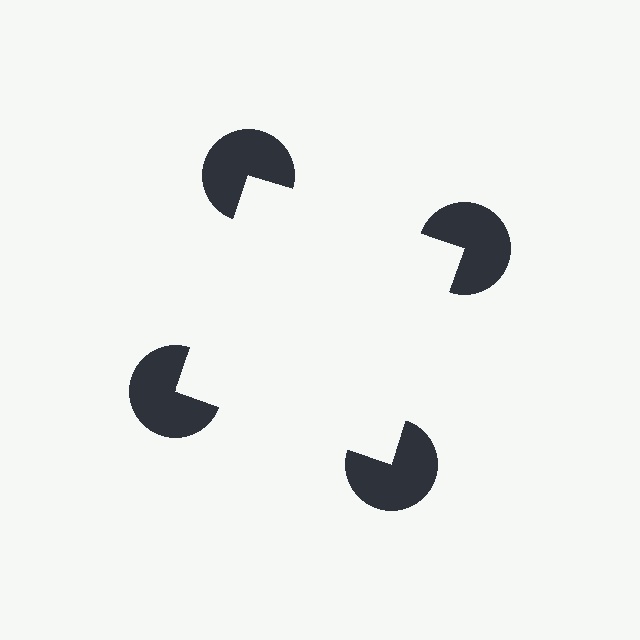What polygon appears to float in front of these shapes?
An illusory square — its edges are inferred from the aligned wedge cuts in the pac-man discs, not physically drawn.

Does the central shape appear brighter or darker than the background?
It typically appears slightly brighter than the background, even though no actual brightness change is drawn.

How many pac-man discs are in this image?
There are 4 — one at each vertex of the illusory square.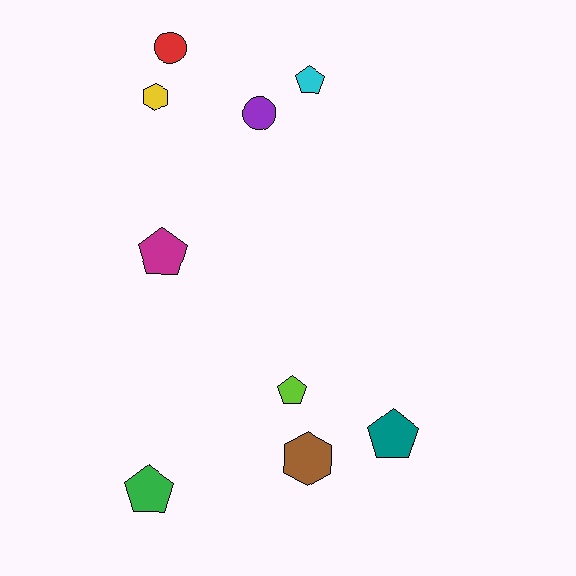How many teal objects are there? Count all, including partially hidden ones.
There is 1 teal object.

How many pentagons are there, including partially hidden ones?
There are 5 pentagons.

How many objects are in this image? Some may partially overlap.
There are 9 objects.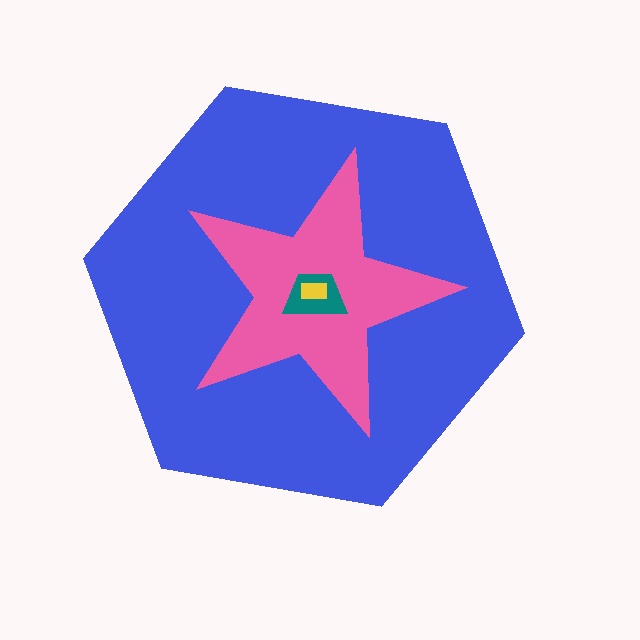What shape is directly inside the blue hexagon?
The pink star.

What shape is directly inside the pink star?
The teal trapezoid.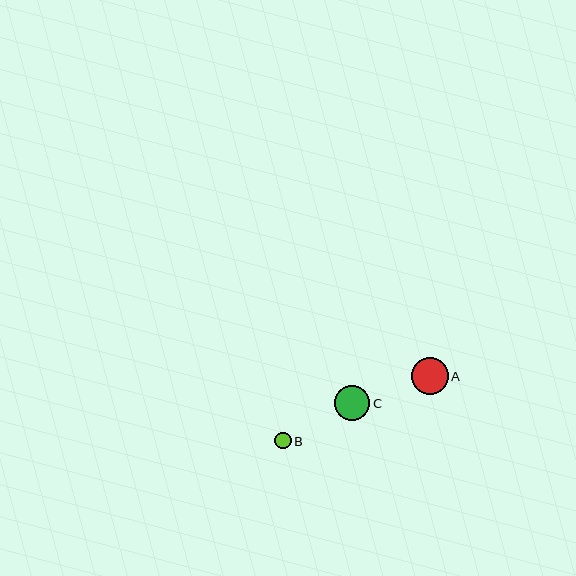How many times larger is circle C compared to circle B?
Circle C is approximately 2.1 times the size of circle B.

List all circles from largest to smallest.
From largest to smallest: A, C, B.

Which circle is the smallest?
Circle B is the smallest with a size of approximately 17 pixels.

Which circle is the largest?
Circle A is the largest with a size of approximately 37 pixels.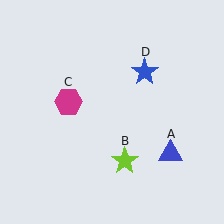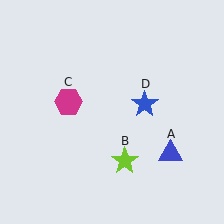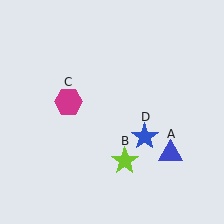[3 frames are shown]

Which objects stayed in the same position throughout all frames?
Blue triangle (object A) and lime star (object B) and magenta hexagon (object C) remained stationary.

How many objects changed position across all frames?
1 object changed position: blue star (object D).